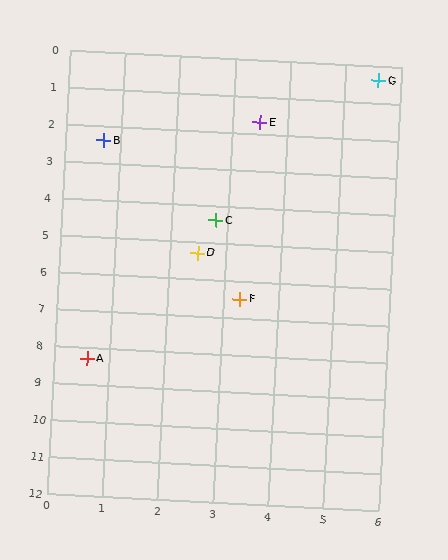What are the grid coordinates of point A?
Point A is at approximately (0.6, 8.3).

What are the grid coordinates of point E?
Point E is at approximately (3.5, 1.7).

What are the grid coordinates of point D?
Point D is at approximately (2.5, 5.3).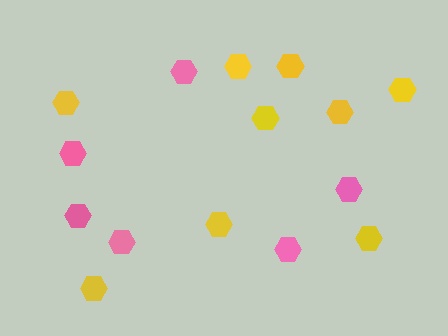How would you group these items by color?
There are 2 groups: one group of pink hexagons (6) and one group of yellow hexagons (9).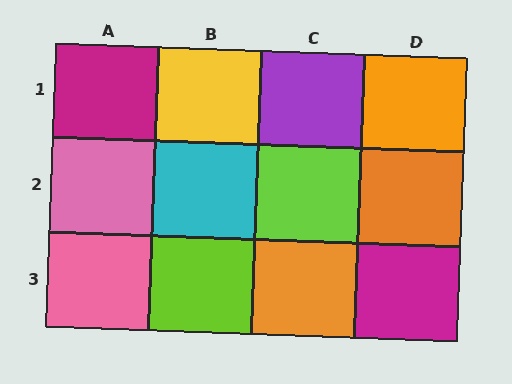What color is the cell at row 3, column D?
Magenta.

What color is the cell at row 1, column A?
Magenta.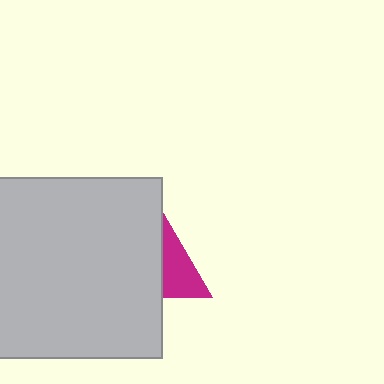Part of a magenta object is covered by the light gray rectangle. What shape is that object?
It is a triangle.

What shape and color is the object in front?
The object in front is a light gray rectangle.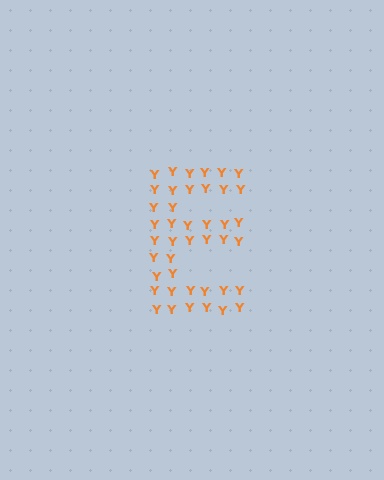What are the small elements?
The small elements are letter Y's.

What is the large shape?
The large shape is the letter E.